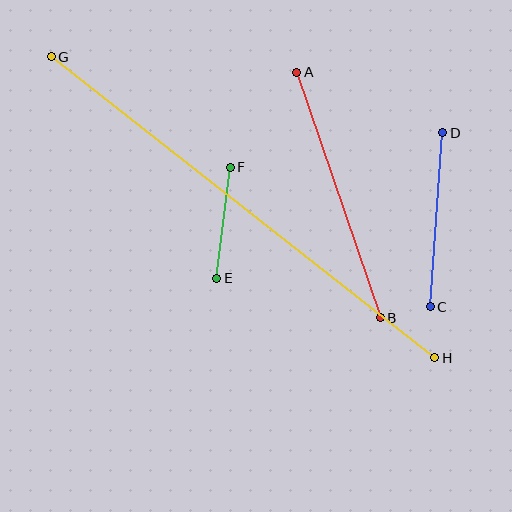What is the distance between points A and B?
The distance is approximately 259 pixels.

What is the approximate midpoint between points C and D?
The midpoint is at approximately (437, 220) pixels.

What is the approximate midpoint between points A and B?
The midpoint is at approximately (338, 195) pixels.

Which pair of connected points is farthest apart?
Points G and H are farthest apart.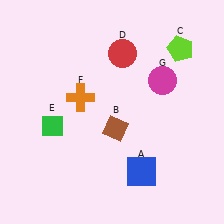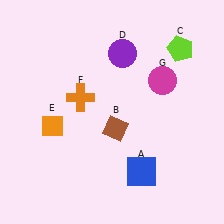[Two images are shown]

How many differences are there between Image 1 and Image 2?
There are 2 differences between the two images.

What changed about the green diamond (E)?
In Image 1, E is green. In Image 2, it changed to orange.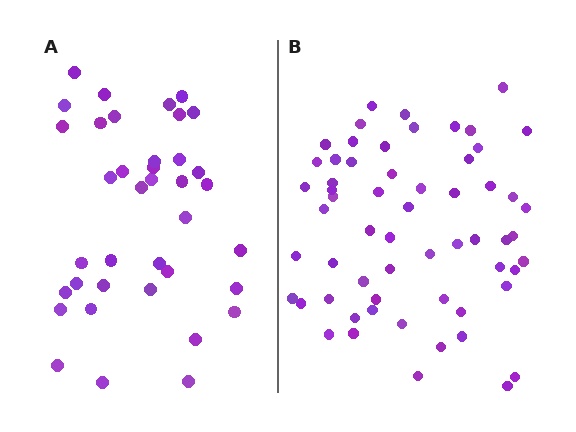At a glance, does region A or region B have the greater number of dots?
Region B (the right region) has more dots.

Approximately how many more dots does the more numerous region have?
Region B has approximately 20 more dots than region A.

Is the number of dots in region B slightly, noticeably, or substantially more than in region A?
Region B has substantially more. The ratio is roughly 1.6 to 1.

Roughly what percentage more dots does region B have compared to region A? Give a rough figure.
About 60% more.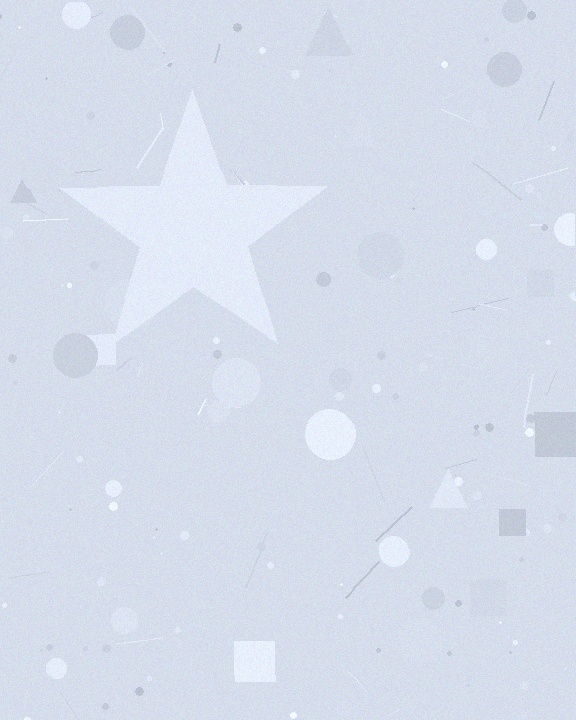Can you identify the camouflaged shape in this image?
The camouflaged shape is a star.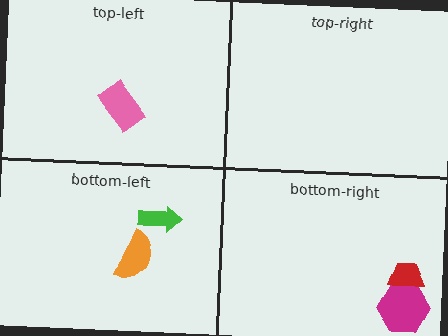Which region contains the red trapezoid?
The bottom-right region.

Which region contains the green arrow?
The bottom-left region.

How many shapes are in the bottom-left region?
2.